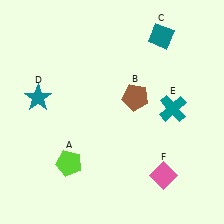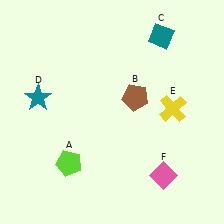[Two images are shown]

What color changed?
The cross (E) changed from teal in Image 1 to yellow in Image 2.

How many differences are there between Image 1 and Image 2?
There is 1 difference between the two images.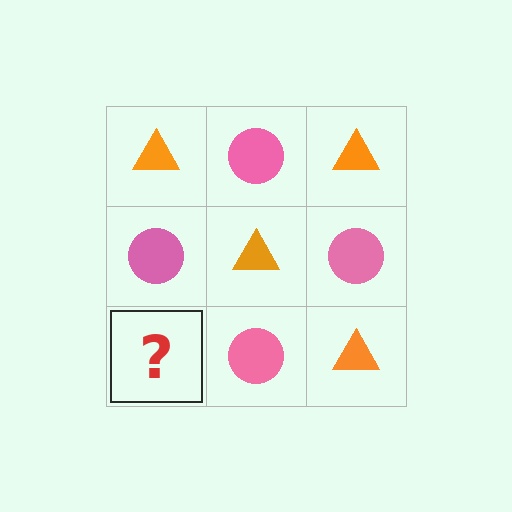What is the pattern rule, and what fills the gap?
The rule is that it alternates orange triangle and pink circle in a checkerboard pattern. The gap should be filled with an orange triangle.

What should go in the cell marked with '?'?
The missing cell should contain an orange triangle.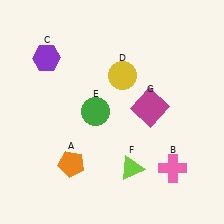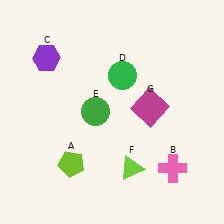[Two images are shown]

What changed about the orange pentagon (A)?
In Image 1, A is orange. In Image 2, it changed to lime.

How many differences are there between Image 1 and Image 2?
There are 2 differences between the two images.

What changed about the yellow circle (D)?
In Image 1, D is yellow. In Image 2, it changed to green.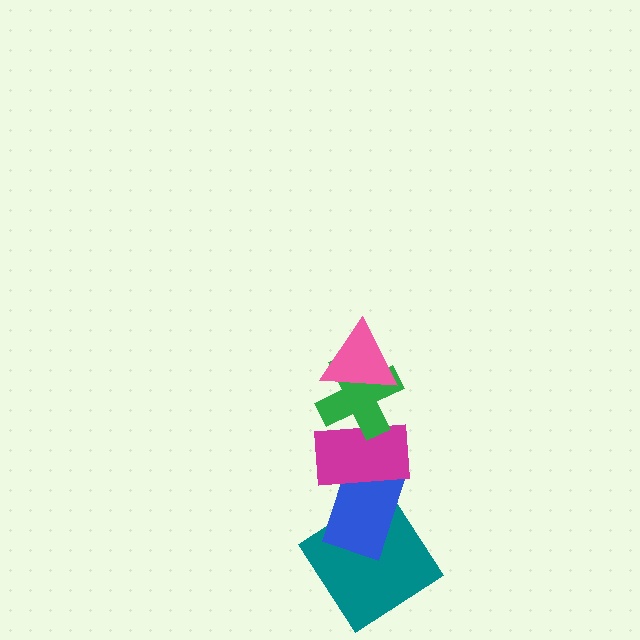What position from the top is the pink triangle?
The pink triangle is 1st from the top.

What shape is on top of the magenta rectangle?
The green cross is on top of the magenta rectangle.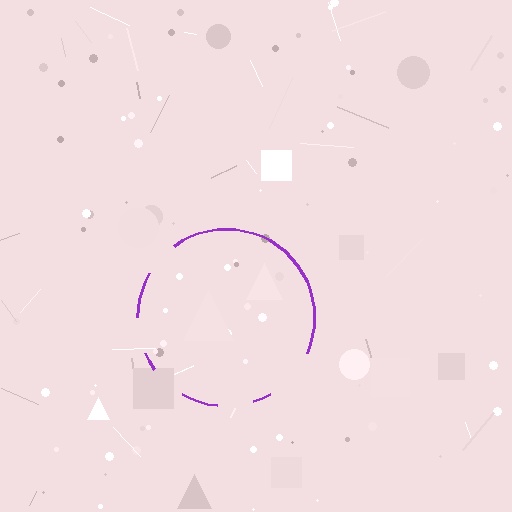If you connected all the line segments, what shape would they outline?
They would outline a circle.